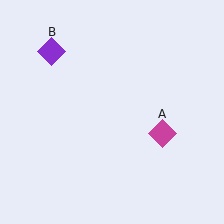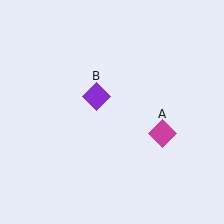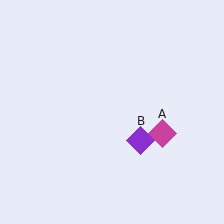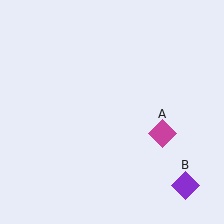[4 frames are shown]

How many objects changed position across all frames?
1 object changed position: purple diamond (object B).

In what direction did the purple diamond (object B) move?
The purple diamond (object B) moved down and to the right.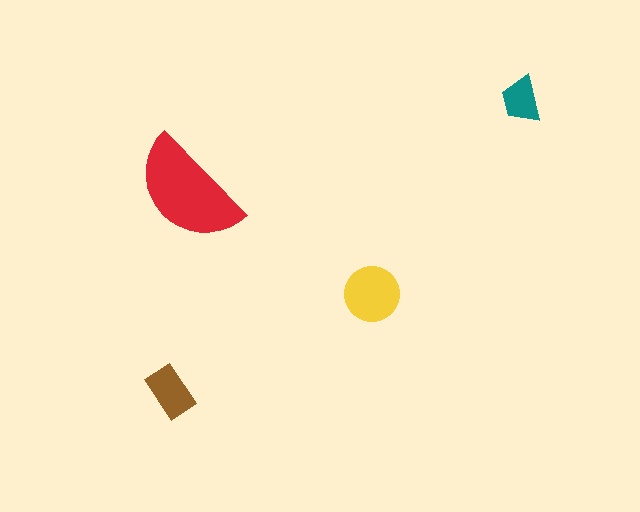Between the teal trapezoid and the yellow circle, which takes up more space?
The yellow circle.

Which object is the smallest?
The teal trapezoid.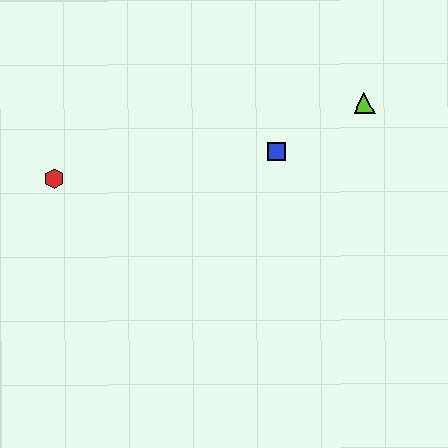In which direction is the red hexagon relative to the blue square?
The red hexagon is to the left of the blue square.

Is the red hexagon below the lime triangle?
Yes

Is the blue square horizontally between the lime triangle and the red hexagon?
Yes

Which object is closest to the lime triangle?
The blue square is closest to the lime triangle.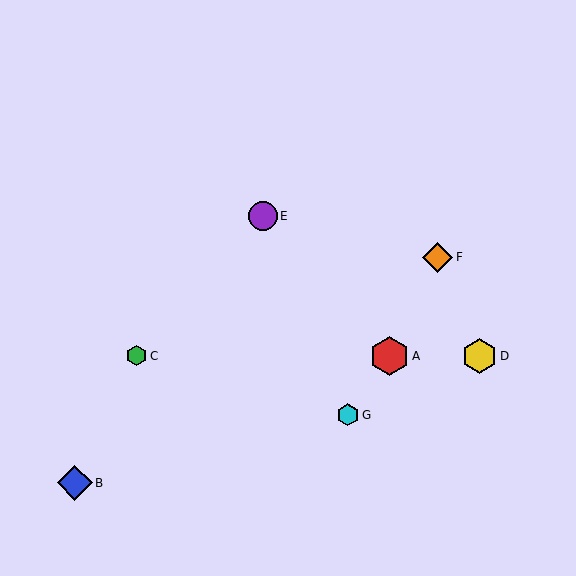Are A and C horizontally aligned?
Yes, both are at y≈356.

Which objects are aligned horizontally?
Objects A, C, D are aligned horizontally.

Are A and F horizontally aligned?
No, A is at y≈356 and F is at y≈257.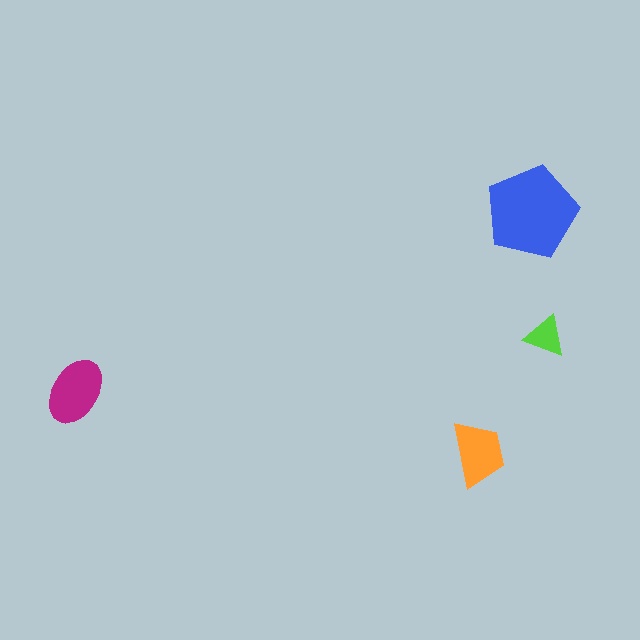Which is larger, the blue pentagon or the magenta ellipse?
The blue pentagon.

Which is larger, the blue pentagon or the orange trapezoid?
The blue pentagon.